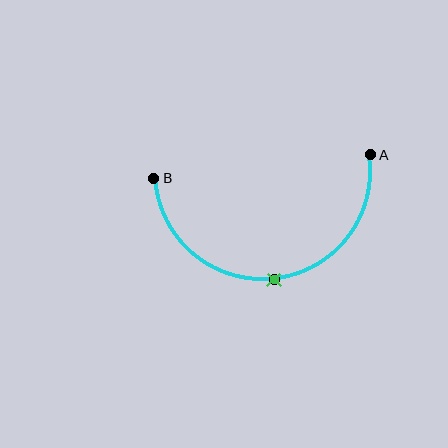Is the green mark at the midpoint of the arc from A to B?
Yes. The green mark lies on the arc at equal arc-length from both A and B — it is the arc midpoint.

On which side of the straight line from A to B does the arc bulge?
The arc bulges below the straight line connecting A and B.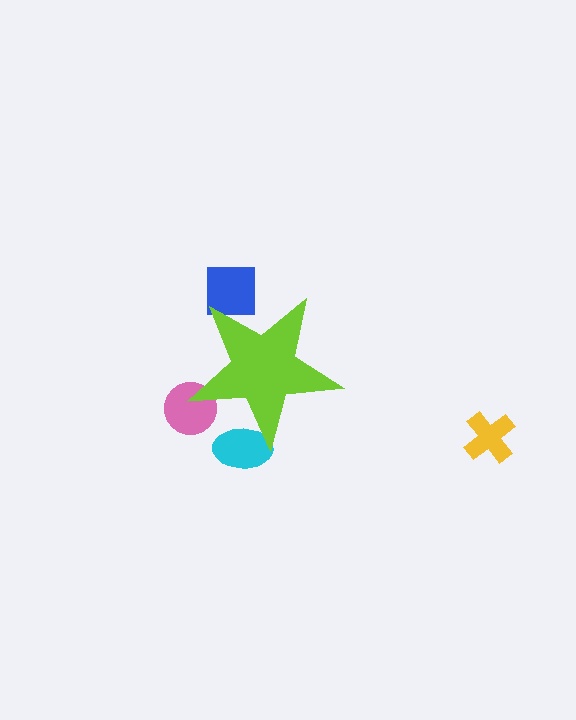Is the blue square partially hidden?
Yes, the blue square is partially hidden behind the lime star.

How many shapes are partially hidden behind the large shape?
3 shapes are partially hidden.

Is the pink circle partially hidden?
Yes, the pink circle is partially hidden behind the lime star.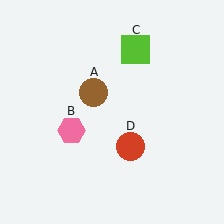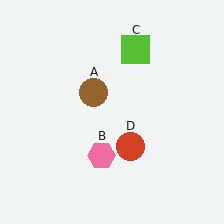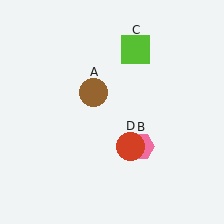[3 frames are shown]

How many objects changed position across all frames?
1 object changed position: pink hexagon (object B).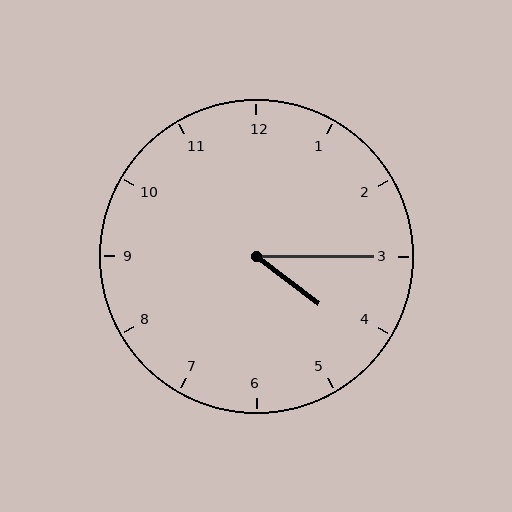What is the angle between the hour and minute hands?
Approximately 38 degrees.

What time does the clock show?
4:15.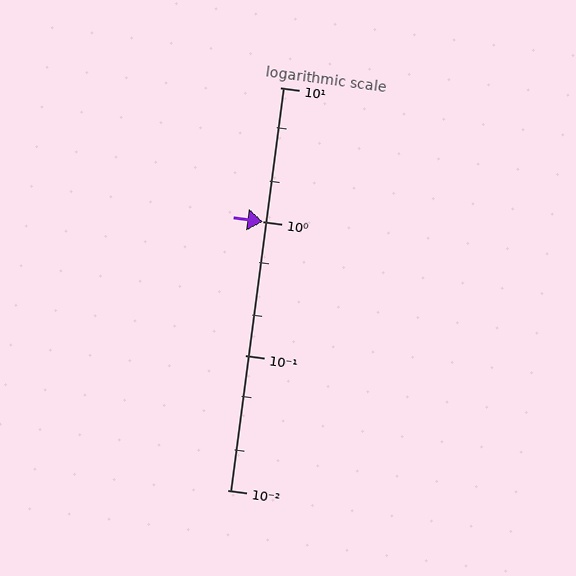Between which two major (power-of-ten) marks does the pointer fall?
The pointer is between 1 and 10.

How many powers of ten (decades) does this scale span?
The scale spans 3 decades, from 0.01 to 10.